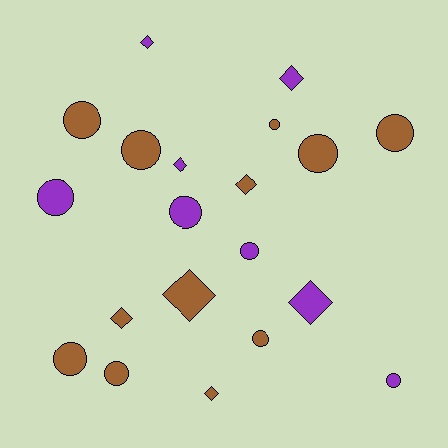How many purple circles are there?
There are 4 purple circles.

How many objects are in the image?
There are 20 objects.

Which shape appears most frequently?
Circle, with 12 objects.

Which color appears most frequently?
Brown, with 12 objects.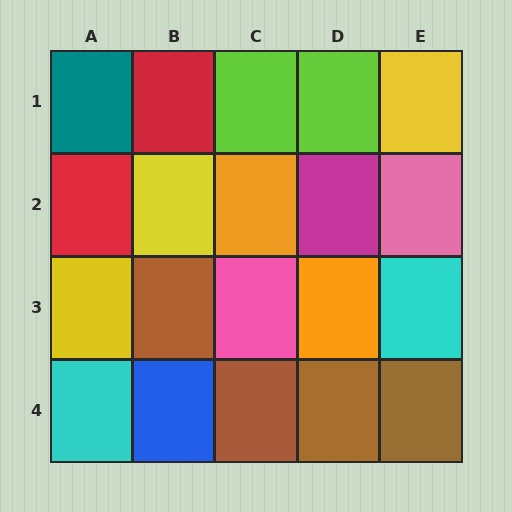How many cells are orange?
2 cells are orange.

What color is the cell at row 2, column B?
Yellow.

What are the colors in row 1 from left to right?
Teal, red, lime, lime, yellow.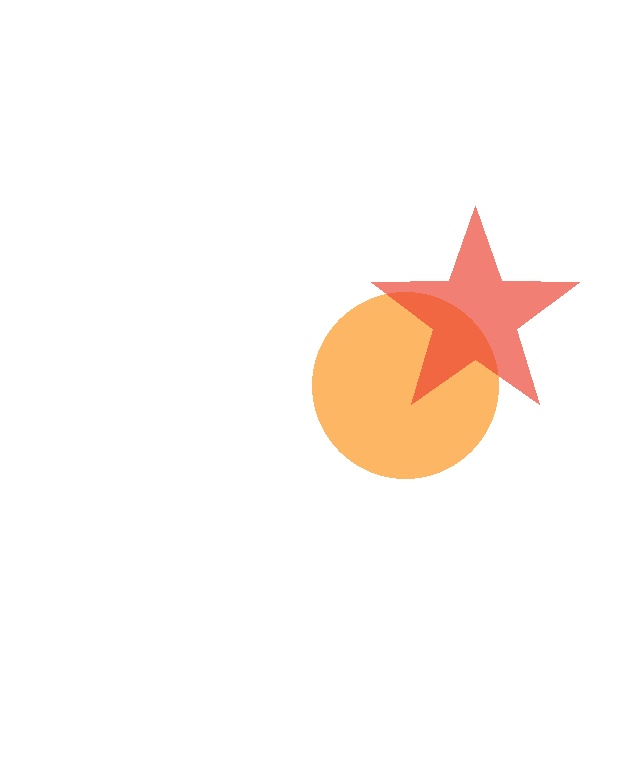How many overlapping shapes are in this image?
There are 2 overlapping shapes in the image.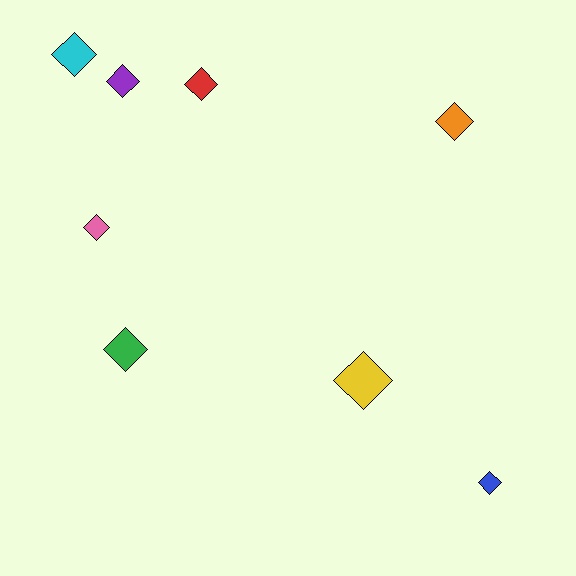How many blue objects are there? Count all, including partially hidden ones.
There is 1 blue object.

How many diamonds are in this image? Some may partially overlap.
There are 8 diamonds.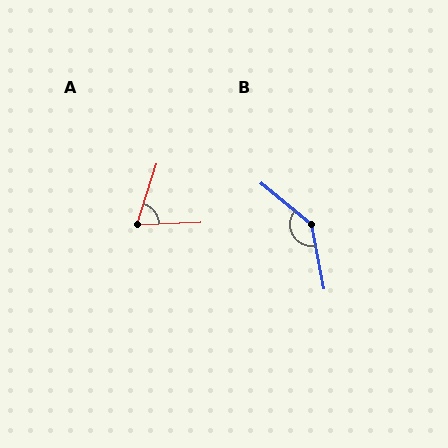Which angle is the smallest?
A, at approximately 70 degrees.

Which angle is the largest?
B, at approximately 140 degrees.